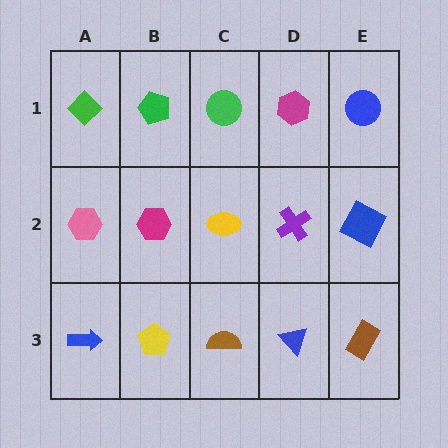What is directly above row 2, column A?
A green diamond.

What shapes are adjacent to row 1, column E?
A blue square (row 2, column E), a magenta hexagon (row 1, column D).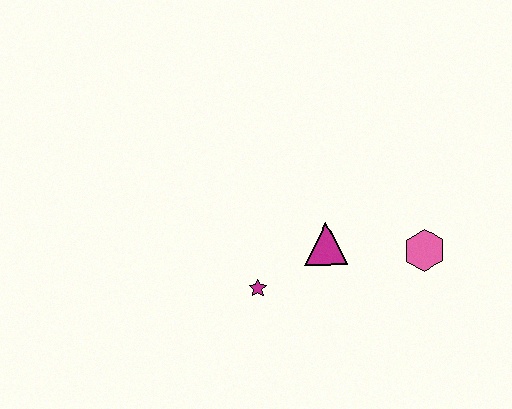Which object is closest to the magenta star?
The magenta triangle is closest to the magenta star.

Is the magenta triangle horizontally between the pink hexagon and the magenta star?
Yes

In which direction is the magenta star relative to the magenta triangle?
The magenta star is to the left of the magenta triangle.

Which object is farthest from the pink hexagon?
The magenta star is farthest from the pink hexagon.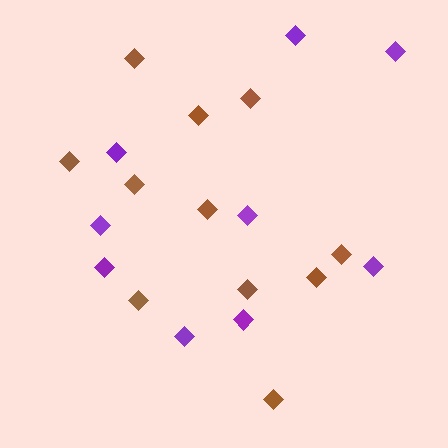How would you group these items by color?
There are 2 groups: one group of purple diamonds (9) and one group of brown diamonds (11).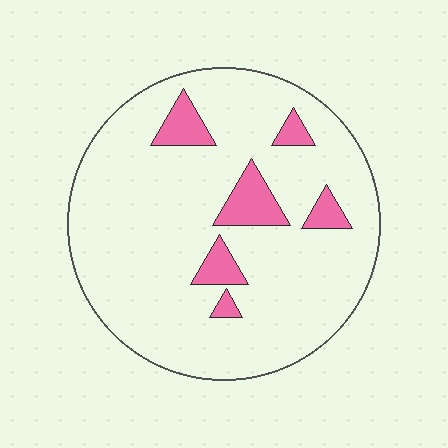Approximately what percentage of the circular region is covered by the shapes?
Approximately 10%.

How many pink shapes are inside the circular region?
6.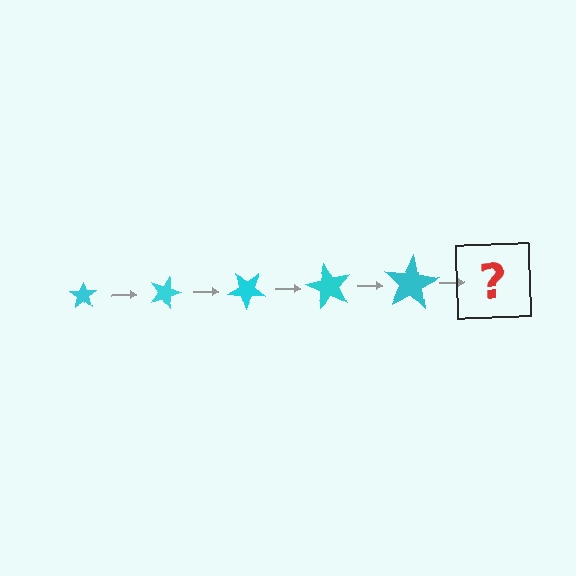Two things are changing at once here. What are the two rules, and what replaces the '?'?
The two rules are that the star grows larger each step and it rotates 20 degrees each step. The '?' should be a star, larger than the previous one and rotated 100 degrees from the start.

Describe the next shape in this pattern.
It should be a star, larger than the previous one and rotated 100 degrees from the start.